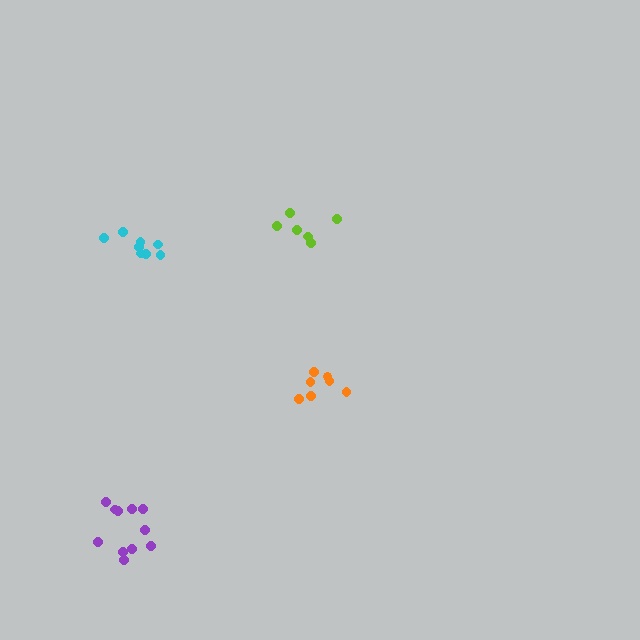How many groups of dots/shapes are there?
There are 4 groups.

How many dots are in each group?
Group 1: 8 dots, Group 2: 7 dots, Group 3: 11 dots, Group 4: 6 dots (32 total).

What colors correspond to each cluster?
The clusters are colored: cyan, orange, purple, lime.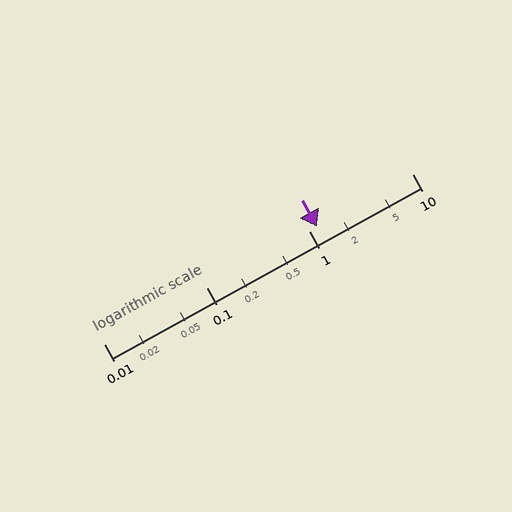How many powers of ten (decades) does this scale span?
The scale spans 3 decades, from 0.01 to 10.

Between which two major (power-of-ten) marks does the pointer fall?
The pointer is between 1 and 10.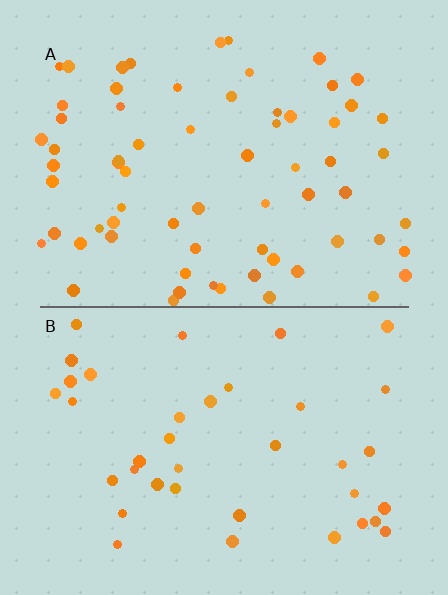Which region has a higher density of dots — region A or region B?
A (the top).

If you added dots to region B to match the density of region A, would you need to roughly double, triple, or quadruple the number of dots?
Approximately double.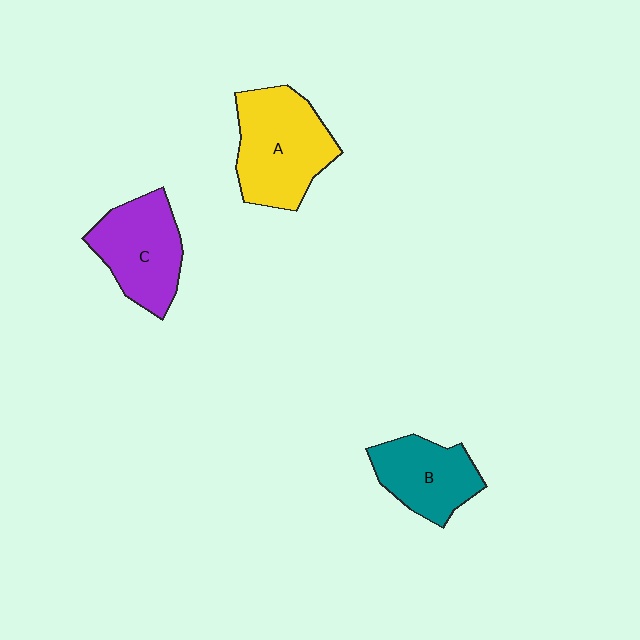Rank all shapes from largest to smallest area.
From largest to smallest: A (yellow), C (purple), B (teal).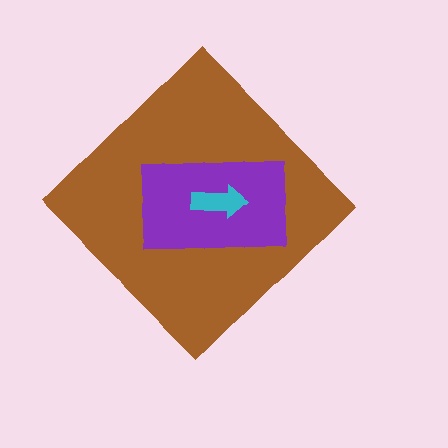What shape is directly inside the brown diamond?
The purple rectangle.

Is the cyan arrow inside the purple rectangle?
Yes.